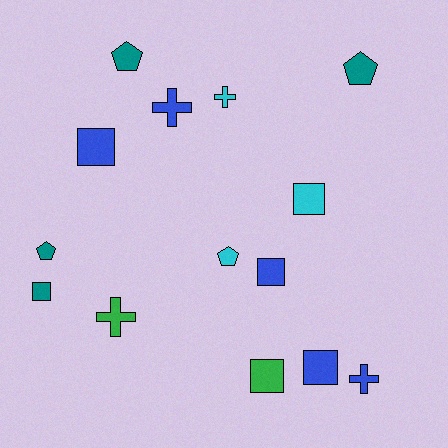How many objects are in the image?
There are 14 objects.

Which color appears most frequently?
Blue, with 5 objects.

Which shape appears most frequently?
Square, with 6 objects.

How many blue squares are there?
There are 3 blue squares.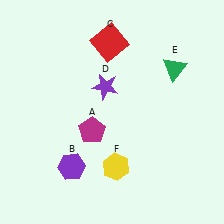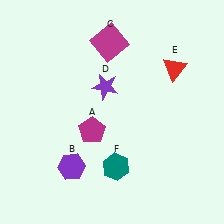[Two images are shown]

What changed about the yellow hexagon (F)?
In Image 1, F is yellow. In Image 2, it changed to teal.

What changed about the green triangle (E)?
In Image 1, E is green. In Image 2, it changed to red.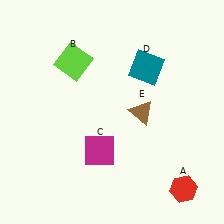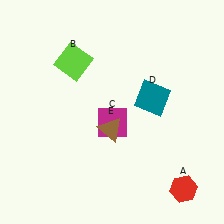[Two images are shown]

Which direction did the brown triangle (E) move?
The brown triangle (E) moved left.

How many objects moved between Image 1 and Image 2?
3 objects moved between the two images.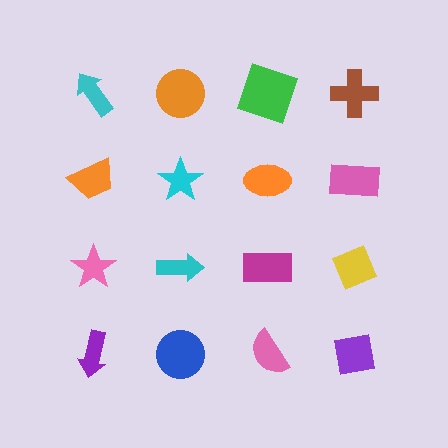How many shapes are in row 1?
4 shapes.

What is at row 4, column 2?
A blue circle.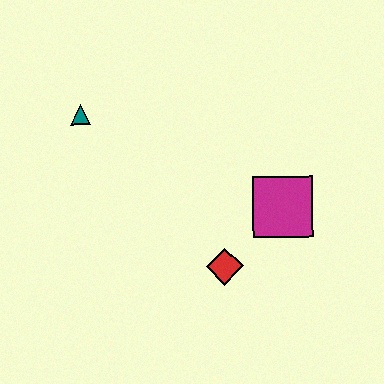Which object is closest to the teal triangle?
The red diamond is closest to the teal triangle.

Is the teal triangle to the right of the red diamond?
No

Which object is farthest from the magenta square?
The teal triangle is farthest from the magenta square.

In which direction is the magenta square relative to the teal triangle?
The magenta square is to the right of the teal triangle.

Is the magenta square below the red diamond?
No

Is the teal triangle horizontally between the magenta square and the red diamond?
No